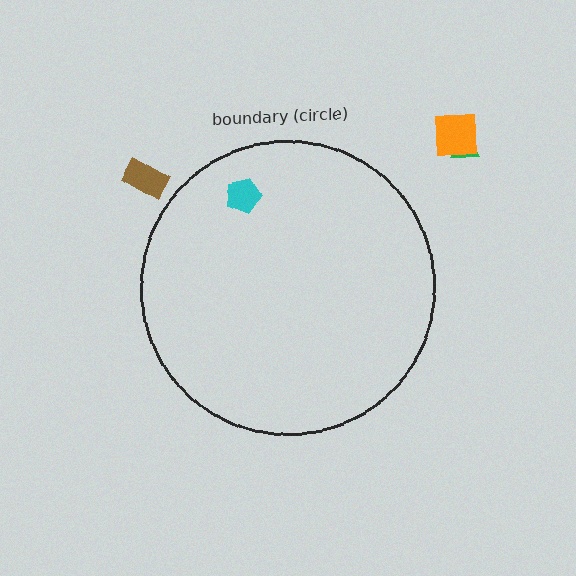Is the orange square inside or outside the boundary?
Outside.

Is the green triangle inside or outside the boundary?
Outside.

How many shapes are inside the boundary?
1 inside, 3 outside.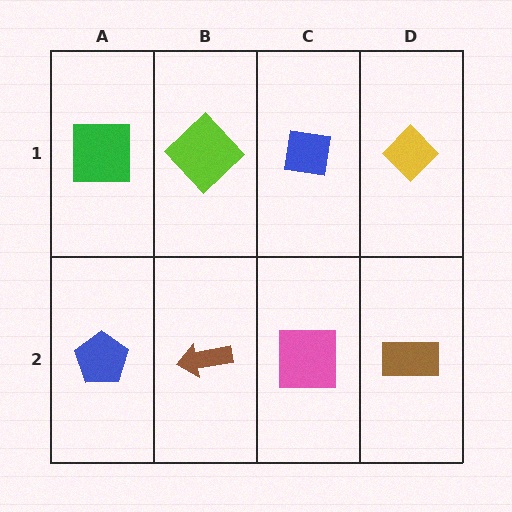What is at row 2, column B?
A brown arrow.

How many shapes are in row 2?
4 shapes.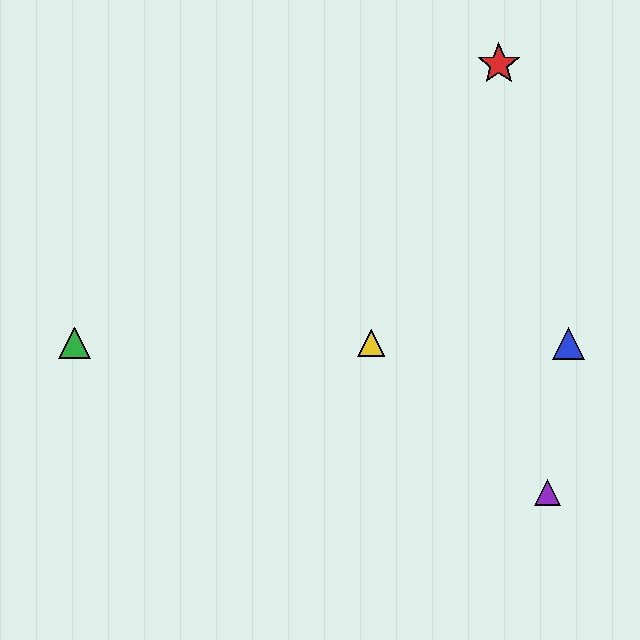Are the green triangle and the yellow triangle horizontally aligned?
Yes, both are at y≈343.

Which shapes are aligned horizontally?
The blue triangle, the green triangle, the yellow triangle are aligned horizontally.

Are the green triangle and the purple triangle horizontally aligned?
No, the green triangle is at y≈343 and the purple triangle is at y≈493.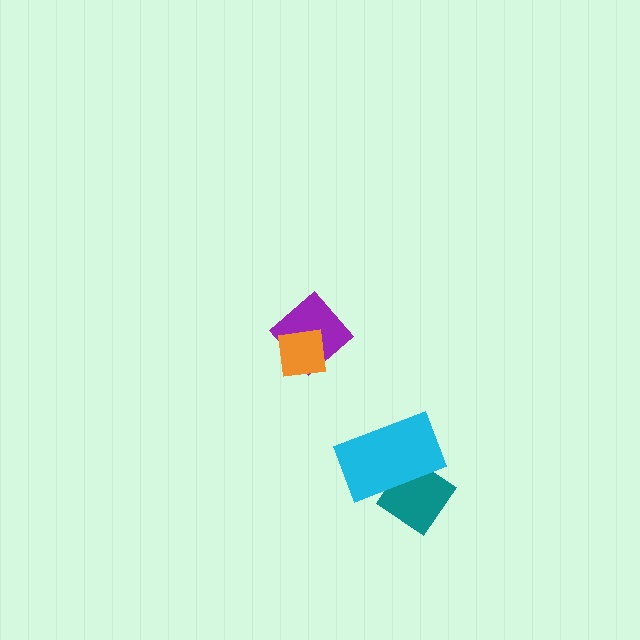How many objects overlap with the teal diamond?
1 object overlaps with the teal diamond.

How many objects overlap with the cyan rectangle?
1 object overlaps with the cyan rectangle.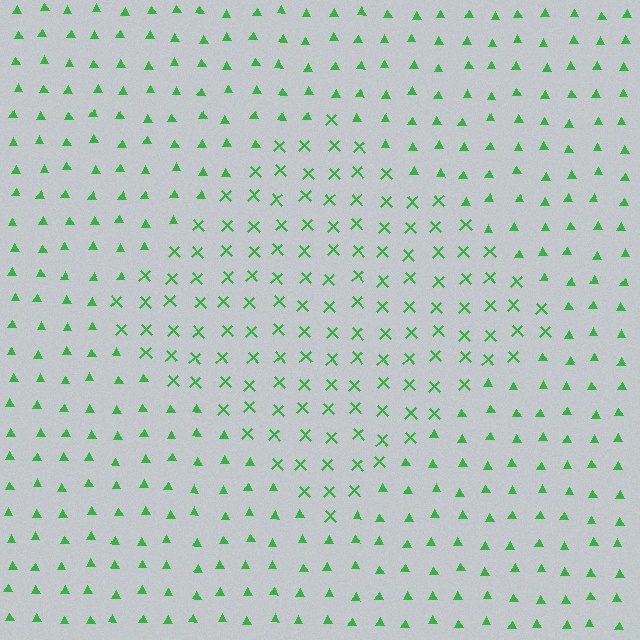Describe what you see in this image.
The image is filled with small green elements arranged in a uniform grid. A diamond-shaped region contains X marks, while the surrounding area contains triangles. The boundary is defined purely by the change in element shape.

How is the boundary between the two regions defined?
The boundary is defined by a change in element shape: X marks inside vs. triangles outside. All elements share the same color and spacing.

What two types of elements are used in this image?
The image uses X marks inside the diamond region and triangles outside it.